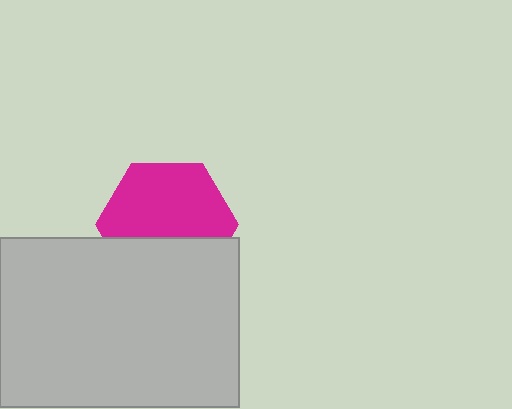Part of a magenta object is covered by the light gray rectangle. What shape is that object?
It is a hexagon.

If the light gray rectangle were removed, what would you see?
You would see the complete magenta hexagon.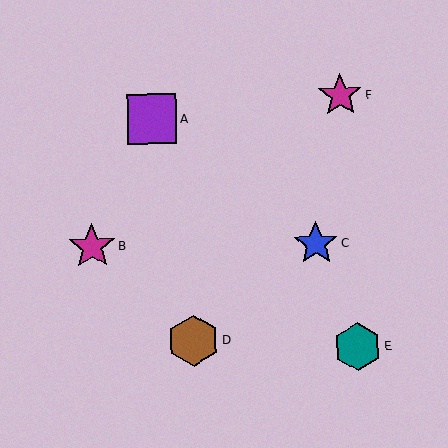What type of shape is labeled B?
Shape B is a magenta star.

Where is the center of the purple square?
The center of the purple square is at (152, 119).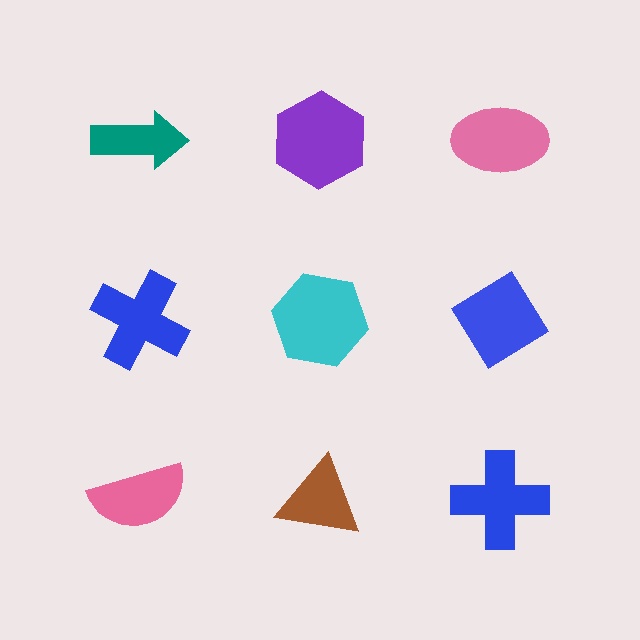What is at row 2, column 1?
A blue cross.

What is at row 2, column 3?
A blue diamond.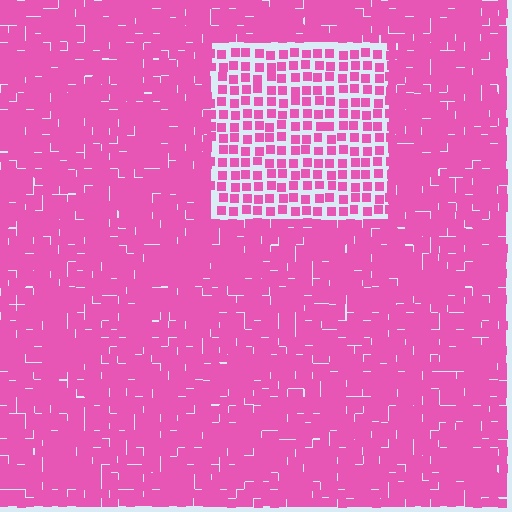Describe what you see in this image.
The image contains small pink elements arranged at two different densities. A rectangle-shaped region is visible where the elements are less densely packed than the surrounding area.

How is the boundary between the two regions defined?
The boundary is defined by a change in element density (approximately 2.0x ratio). All elements are the same color, size, and shape.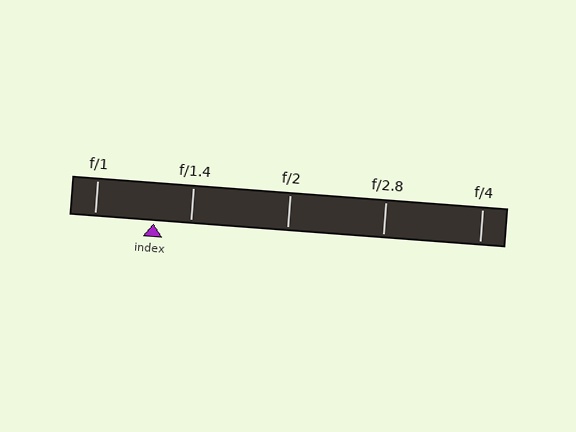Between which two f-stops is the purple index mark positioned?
The index mark is between f/1 and f/1.4.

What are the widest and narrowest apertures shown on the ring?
The widest aperture shown is f/1 and the narrowest is f/4.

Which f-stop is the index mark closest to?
The index mark is closest to f/1.4.